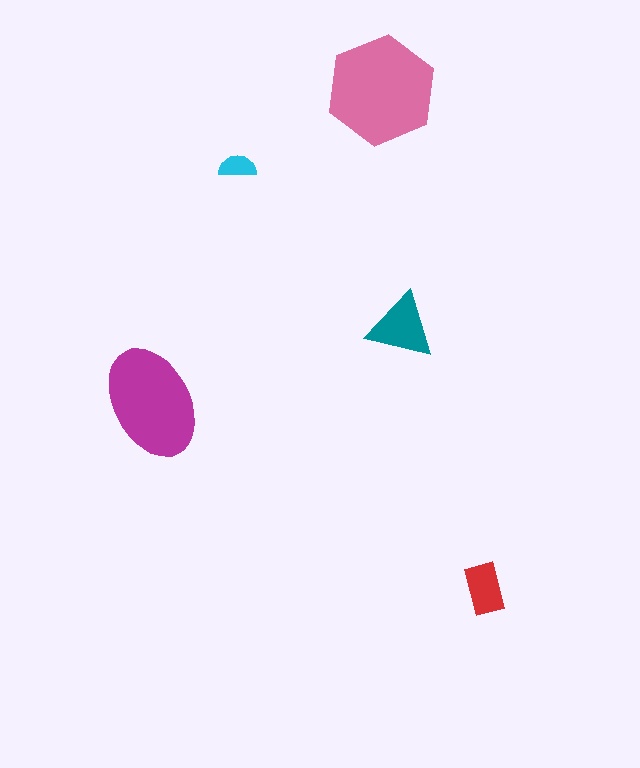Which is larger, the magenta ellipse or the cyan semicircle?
The magenta ellipse.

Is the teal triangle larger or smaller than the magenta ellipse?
Smaller.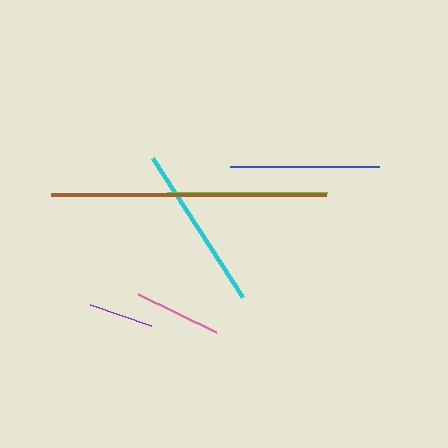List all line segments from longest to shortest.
From longest to shortest: brown, cyan, lime, blue, pink, purple.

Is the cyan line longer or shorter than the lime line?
The cyan line is longer than the lime line.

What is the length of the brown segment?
The brown segment is approximately 275 pixels long.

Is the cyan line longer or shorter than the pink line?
The cyan line is longer than the pink line.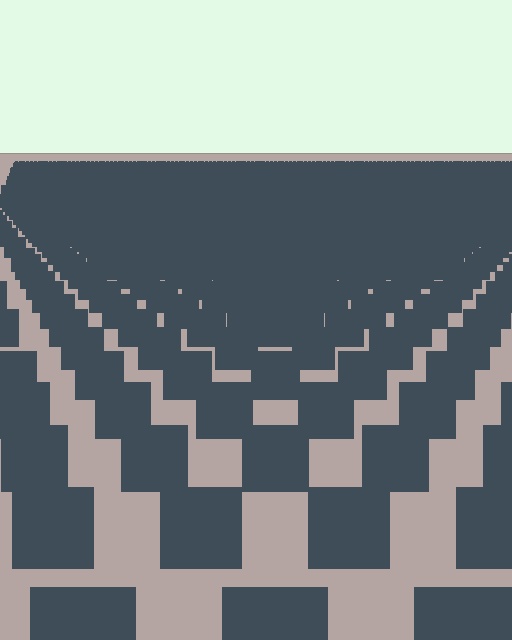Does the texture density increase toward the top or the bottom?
Density increases toward the top.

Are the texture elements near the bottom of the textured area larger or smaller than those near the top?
Larger. Near the bottom, elements are closer to the viewer and appear at a bigger on-screen size.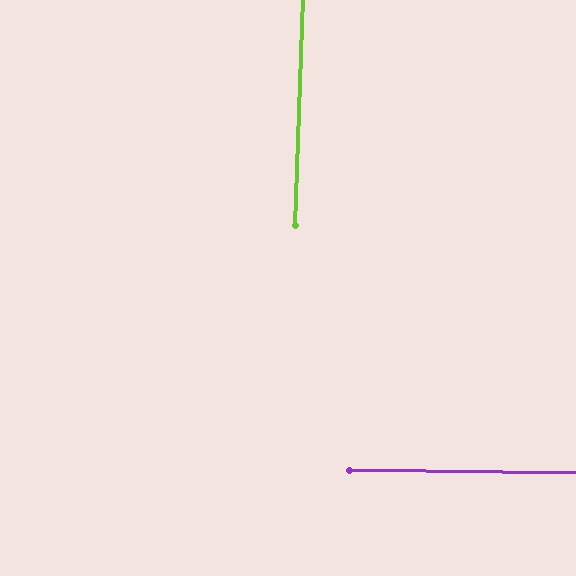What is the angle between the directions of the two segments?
Approximately 89 degrees.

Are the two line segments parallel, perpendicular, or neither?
Perpendicular — they meet at approximately 89°.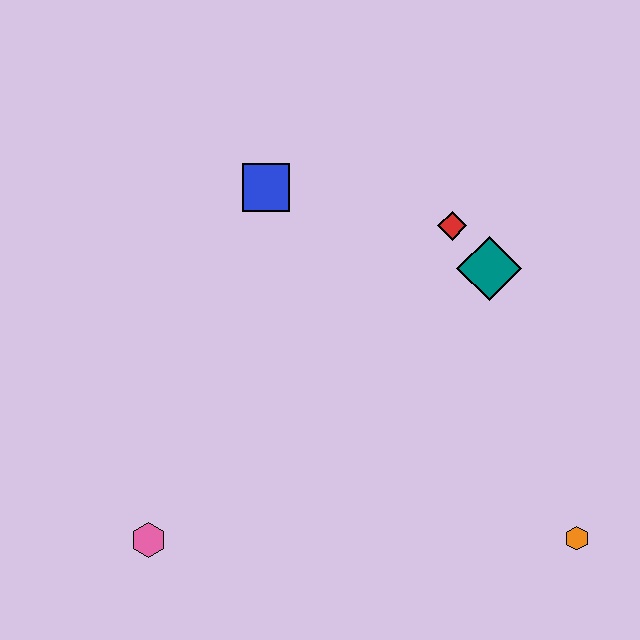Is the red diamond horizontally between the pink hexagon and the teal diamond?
Yes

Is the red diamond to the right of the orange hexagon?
No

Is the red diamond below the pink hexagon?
No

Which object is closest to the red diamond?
The teal diamond is closest to the red diamond.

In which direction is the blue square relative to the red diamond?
The blue square is to the left of the red diamond.